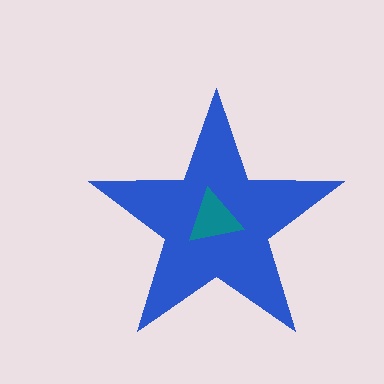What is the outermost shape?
The blue star.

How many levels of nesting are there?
2.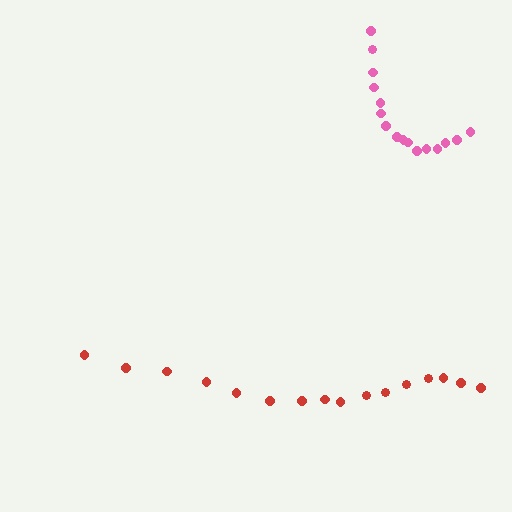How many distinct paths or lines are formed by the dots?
There are 2 distinct paths.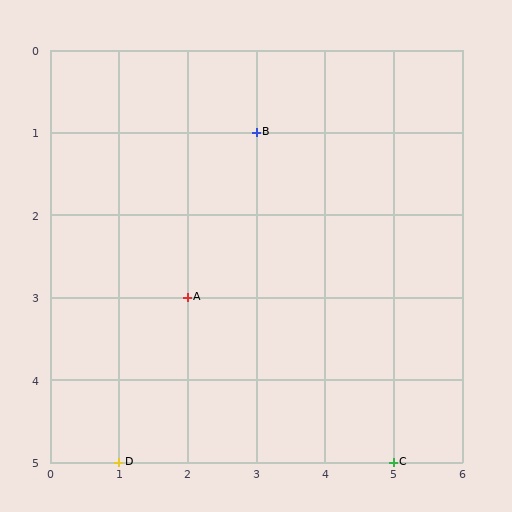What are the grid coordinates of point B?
Point B is at grid coordinates (3, 1).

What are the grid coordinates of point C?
Point C is at grid coordinates (5, 5).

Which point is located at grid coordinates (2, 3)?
Point A is at (2, 3).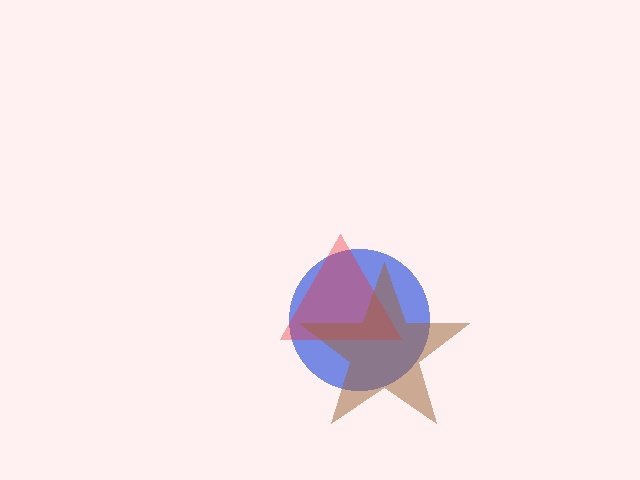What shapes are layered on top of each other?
The layered shapes are: a blue circle, a red triangle, a brown star.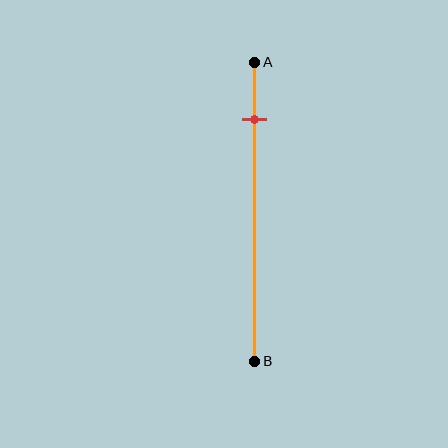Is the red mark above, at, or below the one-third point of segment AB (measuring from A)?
The red mark is above the one-third point of segment AB.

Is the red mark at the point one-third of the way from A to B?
No, the mark is at about 20% from A, not at the 33% one-third point.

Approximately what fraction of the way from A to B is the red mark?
The red mark is approximately 20% of the way from A to B.